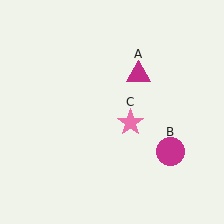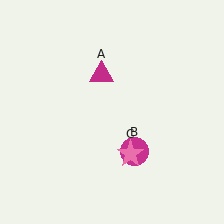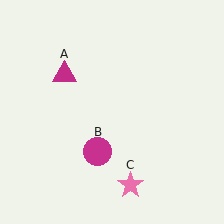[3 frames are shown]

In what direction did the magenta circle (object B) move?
The magenta circle (object B) moved left.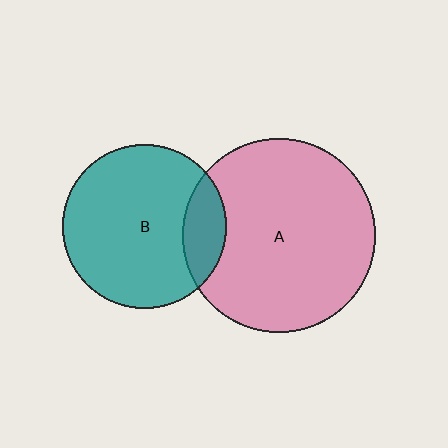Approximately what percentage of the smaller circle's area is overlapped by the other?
Approximately 15%.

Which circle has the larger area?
Circle A (pink).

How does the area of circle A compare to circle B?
Approximately 1.4 times.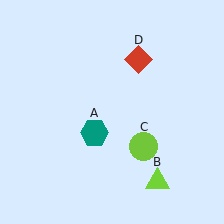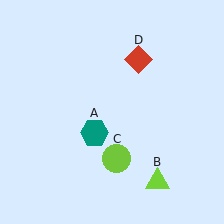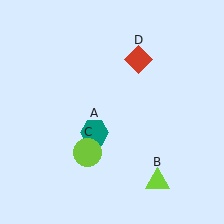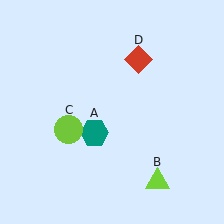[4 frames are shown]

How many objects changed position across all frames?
1 object changed position: lime circle (object C).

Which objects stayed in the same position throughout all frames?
Teal hexagon (object A) and lime triangle (object B) and red diamond (object D) remained stationary.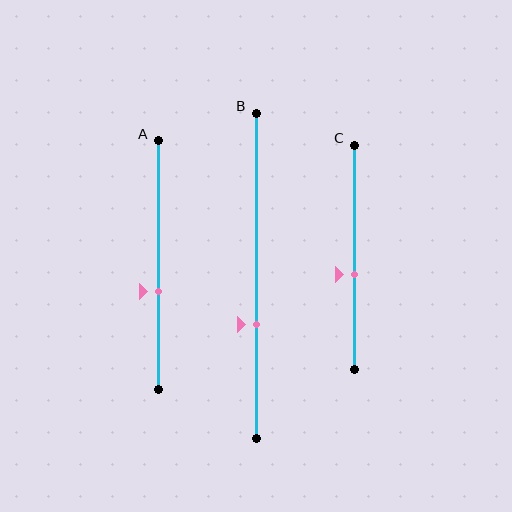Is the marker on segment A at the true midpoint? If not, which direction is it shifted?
No, the marker on segment A is shifted downward by about 11% of the segment length.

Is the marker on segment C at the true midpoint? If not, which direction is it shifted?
No, the marker on segment C is shifted downward by about 8% of the segment length.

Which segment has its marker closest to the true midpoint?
Segment C has its marker closest to the true midpoint.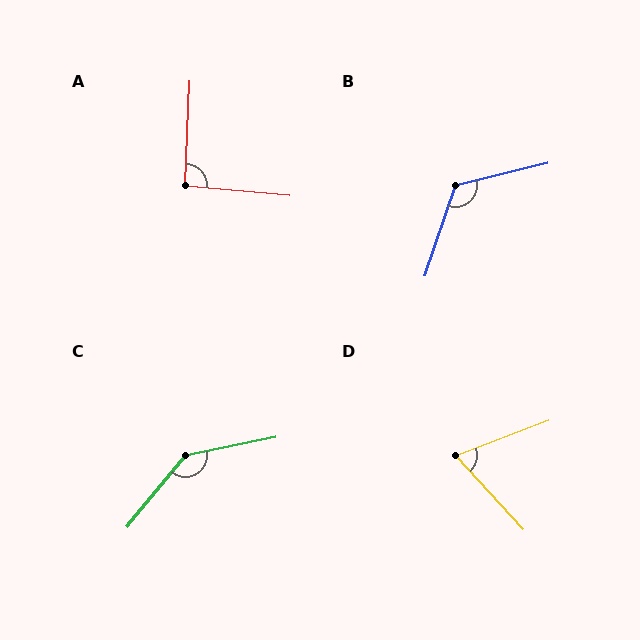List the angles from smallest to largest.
D (68°), A (93°), B (122°), C (141°).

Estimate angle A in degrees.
Approximately 93 degrees.